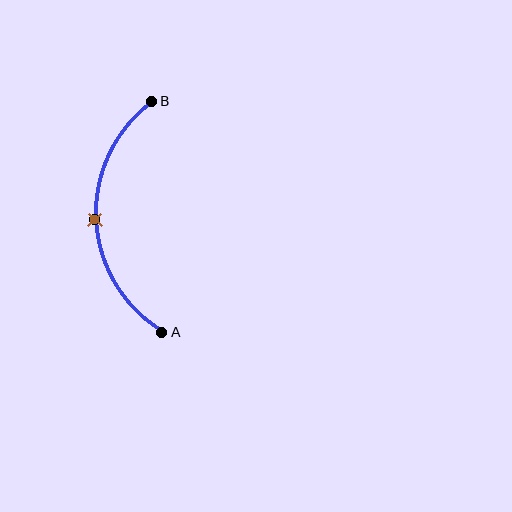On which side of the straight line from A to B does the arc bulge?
The arc bulges to the left of the straight line connecting A and B.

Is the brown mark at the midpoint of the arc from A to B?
Yes. The brown mark lies on the arc at equal arc-length from both A and B — it is the arc midpoint.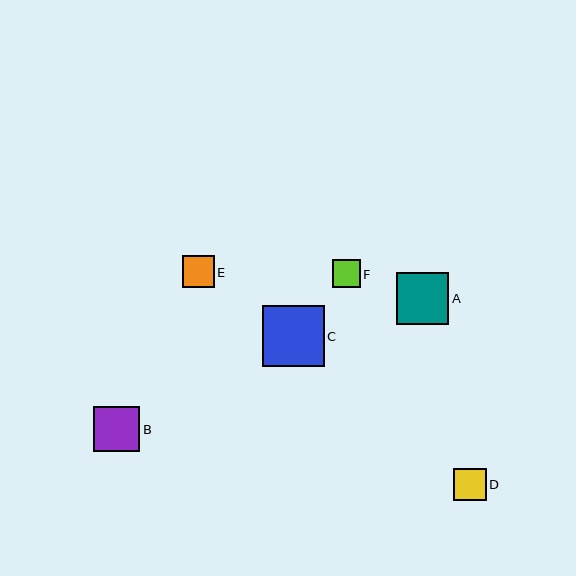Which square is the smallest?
Square F is the smallest with a size of approximately 28 pixels.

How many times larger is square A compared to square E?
Square A is approximately 1.7 times the size of square E.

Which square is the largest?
Square C is the largest with a size of approximately 62 pixels.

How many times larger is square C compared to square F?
Square C is approximately 2.2 times the size of square F.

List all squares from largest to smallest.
From largest to smallest: C, A, B, D, E, F.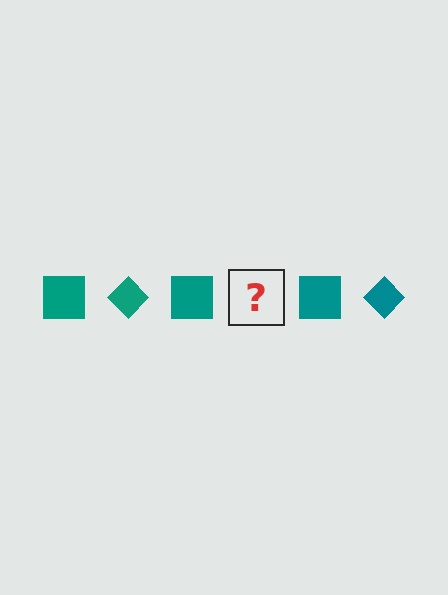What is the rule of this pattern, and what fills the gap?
The rule is that the pattern cycles through square, diamond shapes in teal. The gap should be filled with a teal diamond.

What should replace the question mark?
The question mark should be replaced with a teal diamond.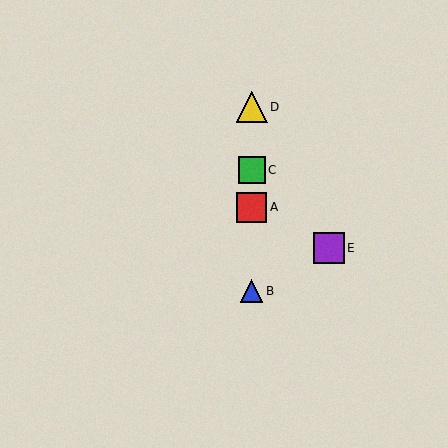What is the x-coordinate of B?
Object B is at x≈252.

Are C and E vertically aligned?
No, C is at x≈252 and E is at x≈329.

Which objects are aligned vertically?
Objects A, B, C, D are aligned vertically.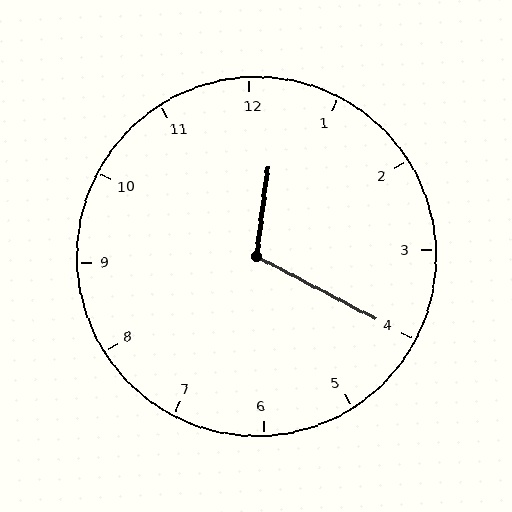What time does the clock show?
12:20.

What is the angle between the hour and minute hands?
Approximately 110 degrees.